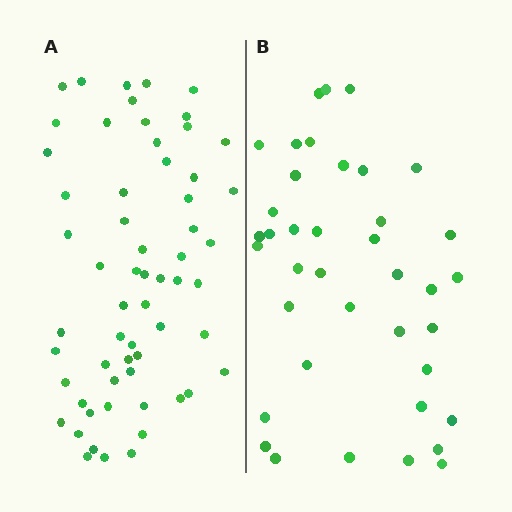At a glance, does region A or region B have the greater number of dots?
Region A (the left region) has more dots.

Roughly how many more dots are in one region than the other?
Region A has approximately 20 more dots than region B.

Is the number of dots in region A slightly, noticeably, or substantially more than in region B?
Region A has substantially more. The ratio is roughly 1.5 to 1.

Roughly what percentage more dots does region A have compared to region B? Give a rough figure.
About 55% more.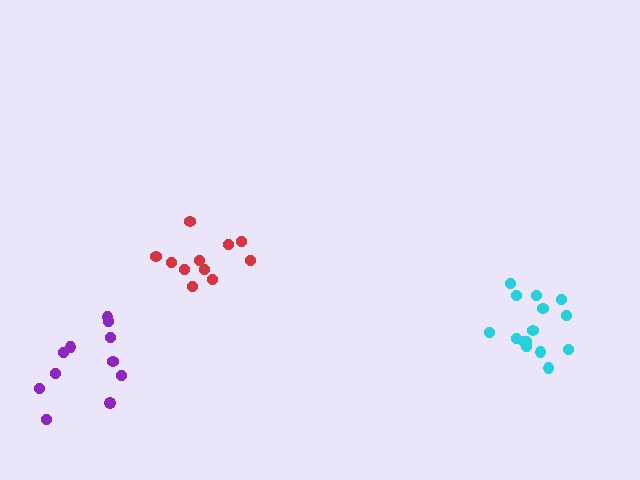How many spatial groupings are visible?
There are 3 spatial groupings.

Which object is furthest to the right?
The cyan cluster is rightmost.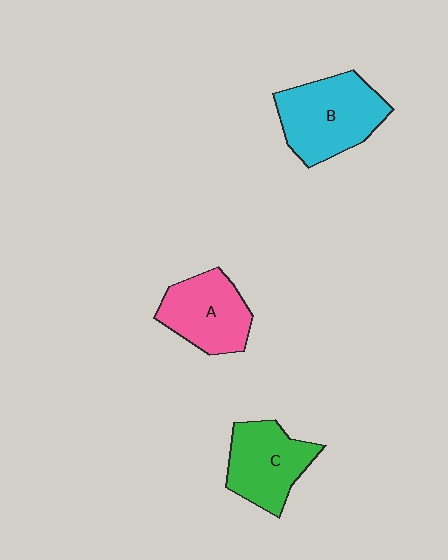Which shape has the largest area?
Shape B (cyan).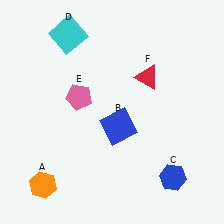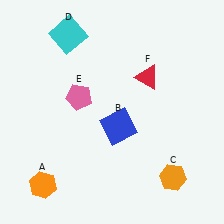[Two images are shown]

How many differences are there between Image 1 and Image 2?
There is 1 difference between the two images.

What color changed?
The hexagon (C) changed from blue in Image 1 to orange in Image 2.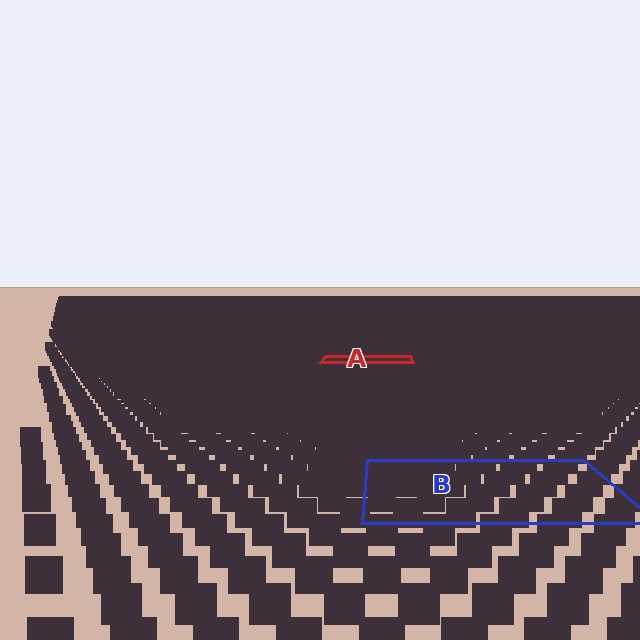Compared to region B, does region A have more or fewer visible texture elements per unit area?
Region A has more texture elements per unit area — they are packed more densely because it is farther away.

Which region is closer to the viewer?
Region B is closer. The texture elements there are larger and more spread out.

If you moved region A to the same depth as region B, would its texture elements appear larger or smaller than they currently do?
They would appear larger. At a closer depth, the same texture elements are projected at a bigger on-screen size.